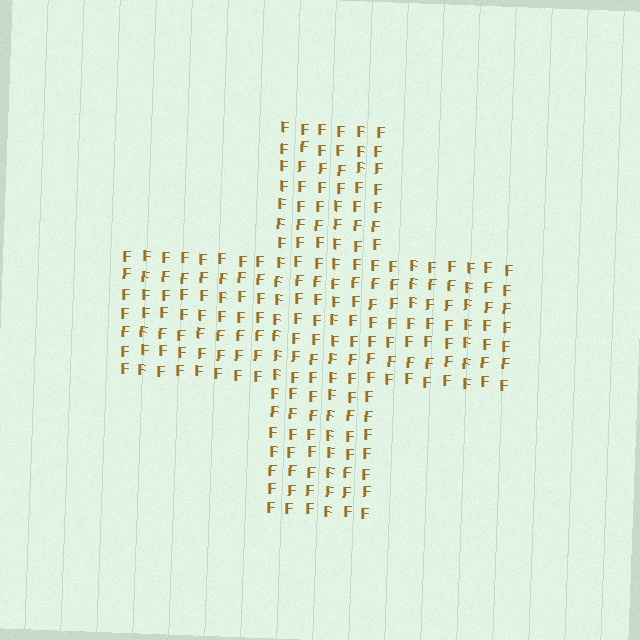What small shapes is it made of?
It is made of small letter F's.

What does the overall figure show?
The overall figure shows a cross.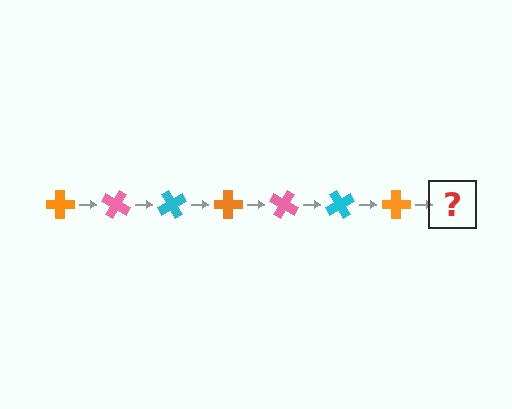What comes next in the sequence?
The next element should be a pink cross, rotated 210 degrees from the start.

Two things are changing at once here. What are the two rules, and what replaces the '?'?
The two rules are that it rotates 30 degrees each step and the color cycles through orange, pink, and cyan. The '?' should be a pink cross, rotated 210 degrees from the start.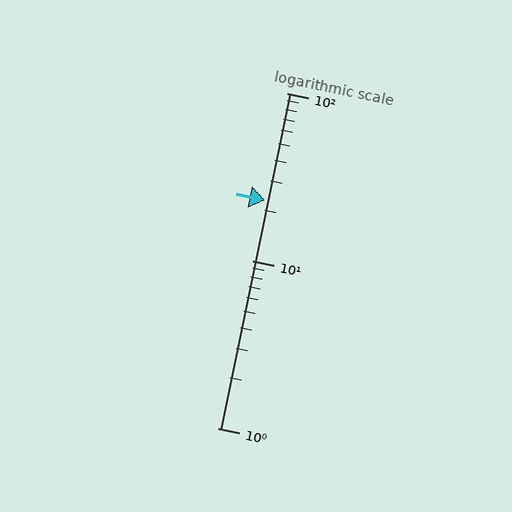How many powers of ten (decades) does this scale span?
The scale spans 2 decades, from 1 to 100.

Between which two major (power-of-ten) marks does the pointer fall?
The pointer is between 10 and 100.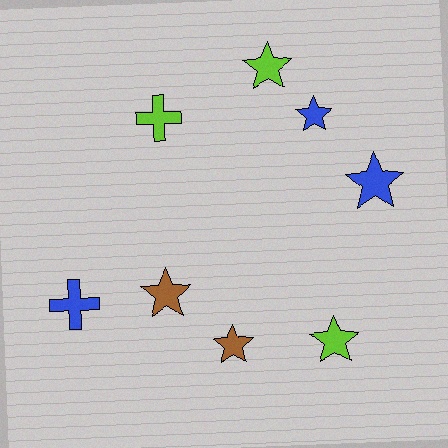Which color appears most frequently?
Blue, with 3 objects.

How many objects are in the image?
There are 8 objects.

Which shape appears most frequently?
Star, with 6 objects.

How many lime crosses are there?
There is 1 lime cross.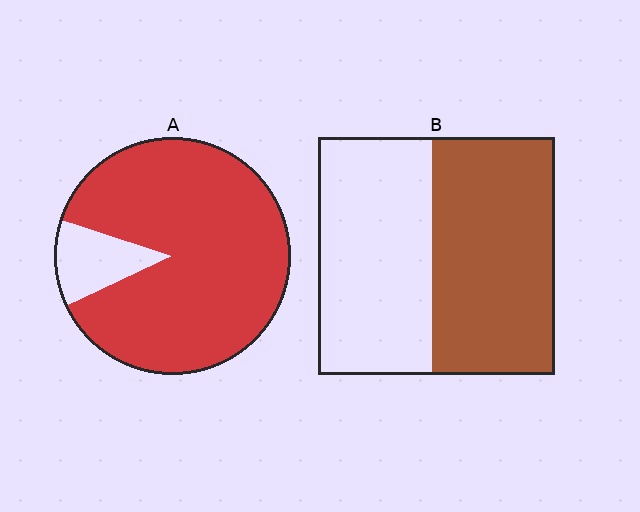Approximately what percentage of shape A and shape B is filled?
A is approximately 90% and B is approximately 50%.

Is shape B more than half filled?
Roughly half.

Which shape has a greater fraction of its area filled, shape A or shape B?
Shape A.